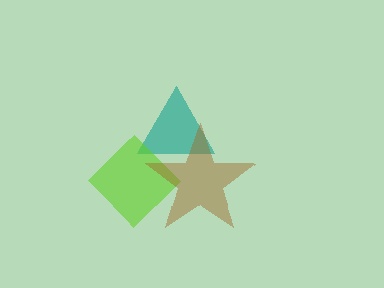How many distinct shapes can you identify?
There are 3 distinct shapes: a teal triangle, a lime diamond, a brown star.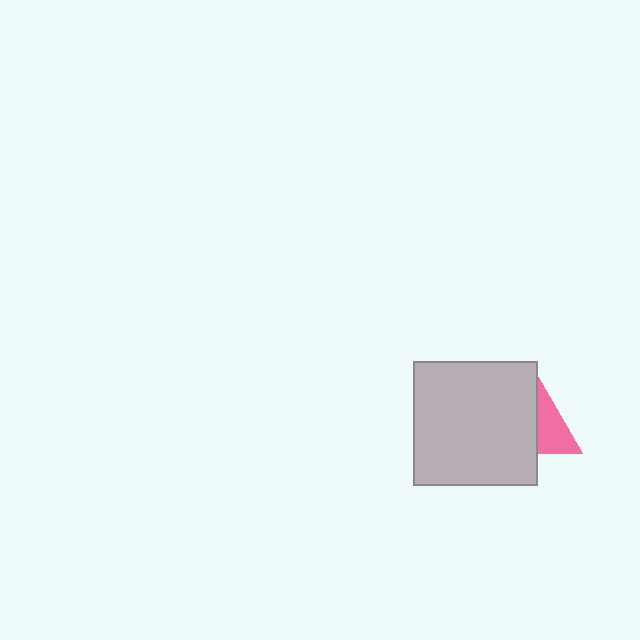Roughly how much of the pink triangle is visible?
A small part of it is visible (roughly 44%).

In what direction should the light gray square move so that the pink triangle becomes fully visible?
The light gray square should move left. That is the shortest direction to clear the overlap and leave the pink triangle fully visible.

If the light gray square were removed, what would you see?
You would see the complete pink triangle.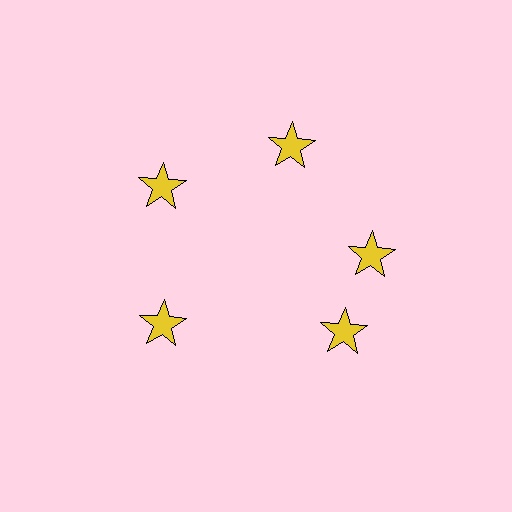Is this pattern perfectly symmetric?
No. The 5 yellow stars are arranged in a ring, but one element near the 5 o'clock position is rotated out of alignment along the ring, breaking the 5-fold rotational symmetry.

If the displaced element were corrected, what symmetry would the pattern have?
It would have 5-fold rotational symmetry — the pattern would map onto itself every 72 degrees.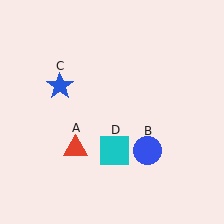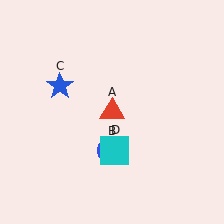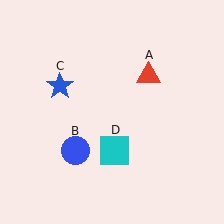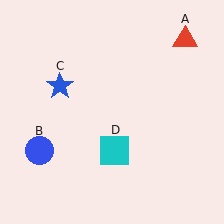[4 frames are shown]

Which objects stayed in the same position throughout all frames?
Blue star (object C) and cyan square (object D) remained stationary.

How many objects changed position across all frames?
2 objects changed position: red triangle (object A), blue circle (object B).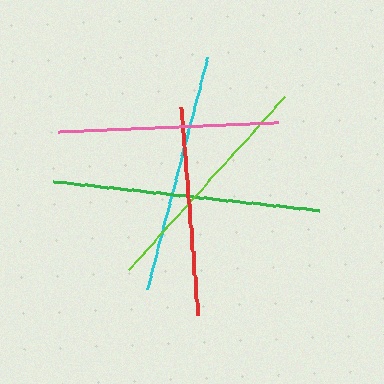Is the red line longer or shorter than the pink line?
The pink line is longer than the red line.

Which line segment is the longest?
The green line is the longest at approximately 268 pixels.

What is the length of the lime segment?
The lime segment is approximately 233 pixels long.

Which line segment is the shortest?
The red line is the shortest at approximately 208 pixels.